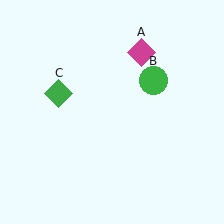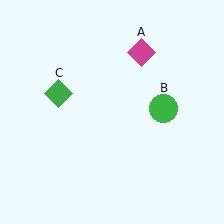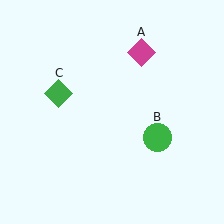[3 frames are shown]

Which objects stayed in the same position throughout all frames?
Magenta diamond (object A) and green diamond (object C) remained stationary.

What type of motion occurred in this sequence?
The green circle (object B) rotated clockwise around the center of the scene.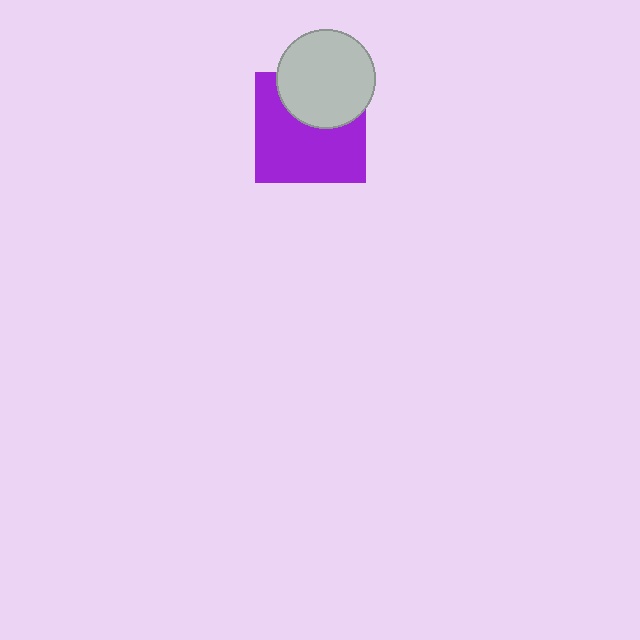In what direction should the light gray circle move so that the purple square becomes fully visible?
The light gray circle should move up. That is the shortest direction to clear the overlap and leave the purple square fully visible.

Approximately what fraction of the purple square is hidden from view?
Roughly 36% of the purple square is hidden behind the light gray circle.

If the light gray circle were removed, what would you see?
You would see the complete purple square.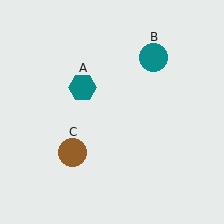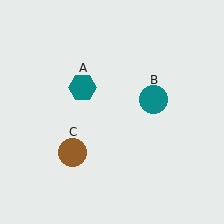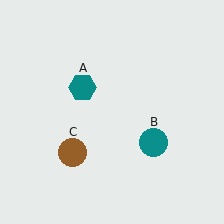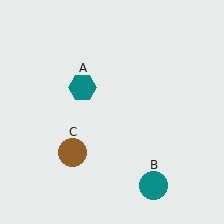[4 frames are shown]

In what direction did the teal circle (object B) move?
The teal circle (object B) moved down.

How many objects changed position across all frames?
1 object changed position: teal circle (object B).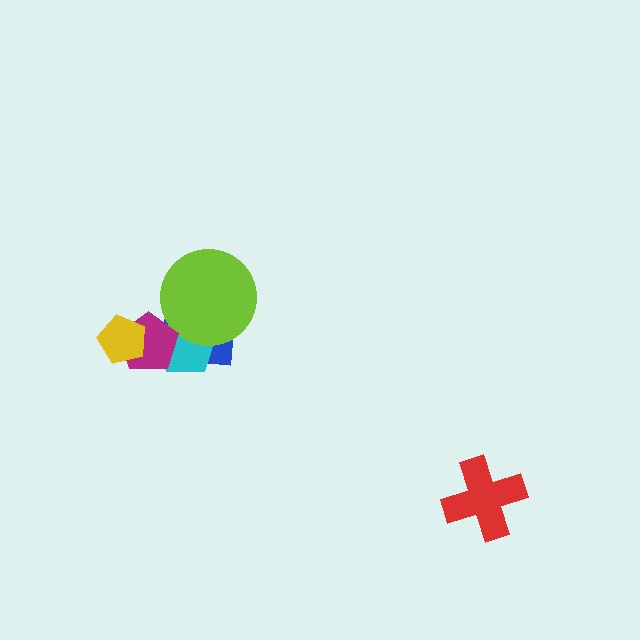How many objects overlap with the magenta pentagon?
3 objects overlap with the magenta pentagon.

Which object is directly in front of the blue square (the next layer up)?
The cyan pentagon is directly in front of the blue square.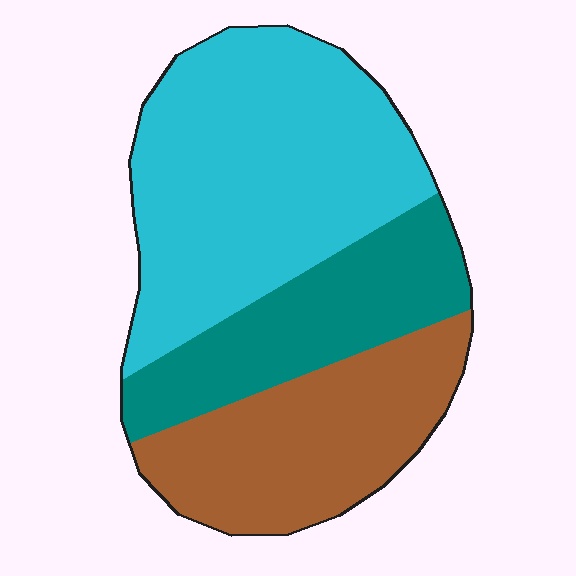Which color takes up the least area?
Teal, at roughly 25%.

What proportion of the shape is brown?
Brown takes up between a sixth and a third of the shape.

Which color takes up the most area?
Cyan, at roughly 45%.